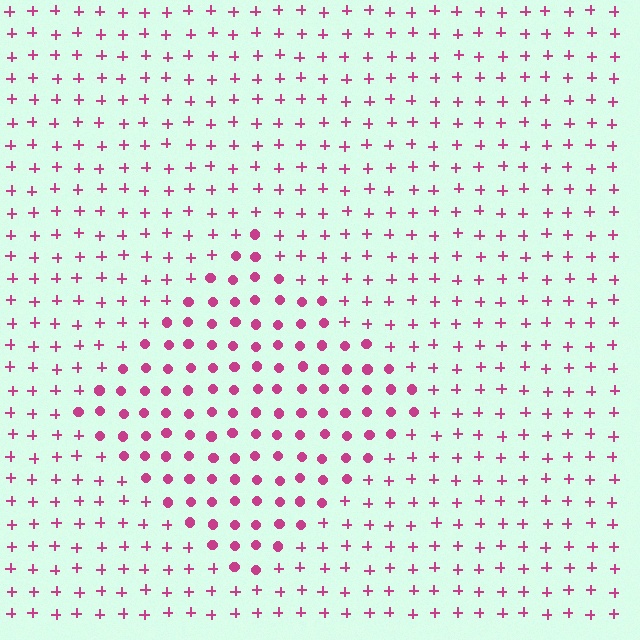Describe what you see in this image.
The image is filled with small magenta elements arranged in a uniform grid. A diamond-shaped region contains circles, while the surrounding area contains plus signs. The boundary is defined purely by the change in element shape.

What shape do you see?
I see a diamond.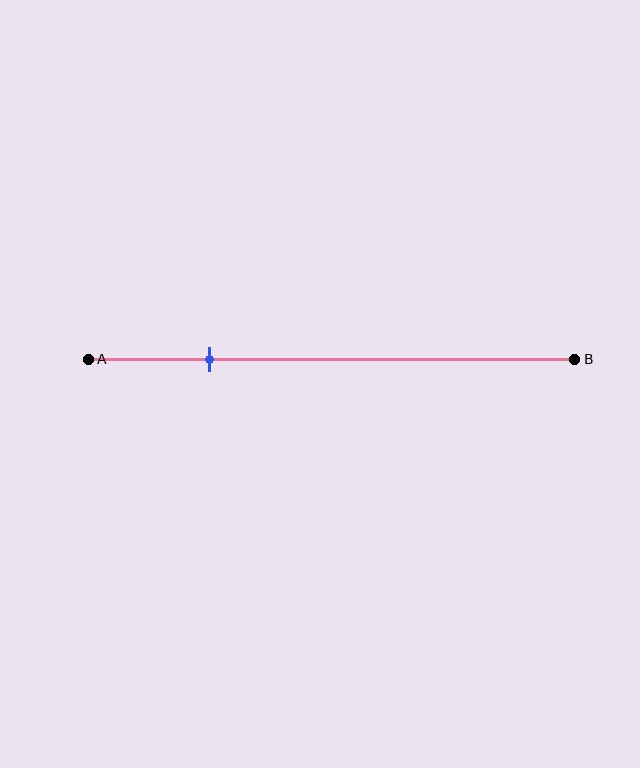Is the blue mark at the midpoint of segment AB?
No, the mark is at about 25% from A, not at the 50% midpoint.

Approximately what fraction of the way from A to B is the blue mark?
The blue mark is approximately 25% of the way from A to B.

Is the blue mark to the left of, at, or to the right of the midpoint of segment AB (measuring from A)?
The blue mark is to the left of the midpoint of segment AB.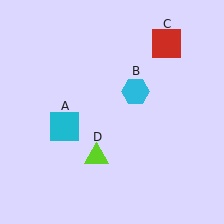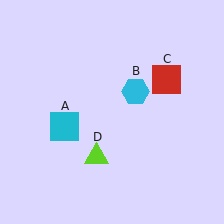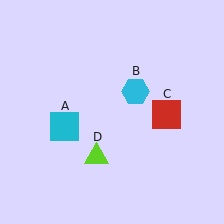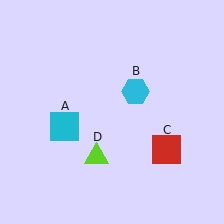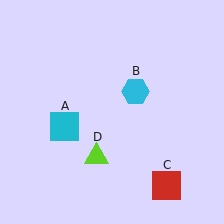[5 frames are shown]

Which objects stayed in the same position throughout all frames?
Cyan square (object A) and cyan hexagon (object B) and lime triangle (object D) remained stationary.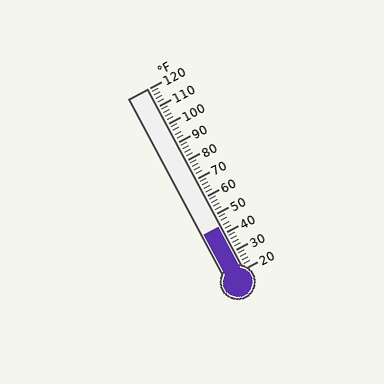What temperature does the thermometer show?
The thermometer shows approximately 44°F.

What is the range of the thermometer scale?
The thermometer scale ranges from 20°F to 120°F.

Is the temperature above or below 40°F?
The temperature is above 40°F.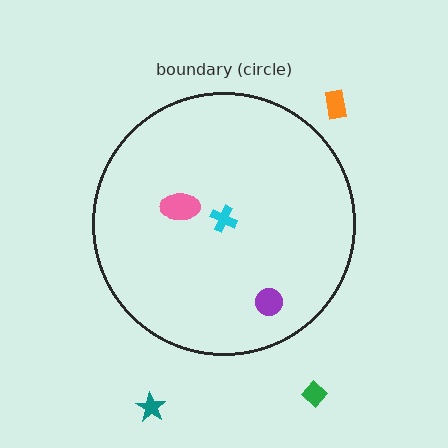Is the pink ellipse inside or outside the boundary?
Inside.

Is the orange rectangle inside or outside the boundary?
Outside.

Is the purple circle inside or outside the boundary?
Inside.